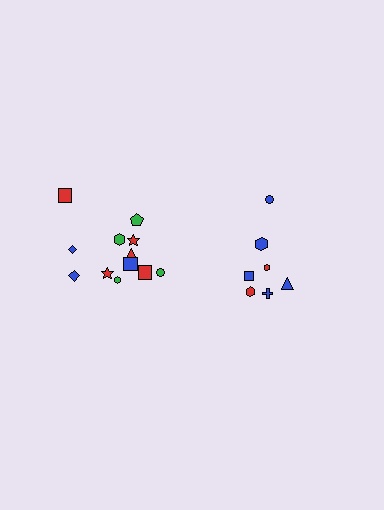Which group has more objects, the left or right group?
The left group.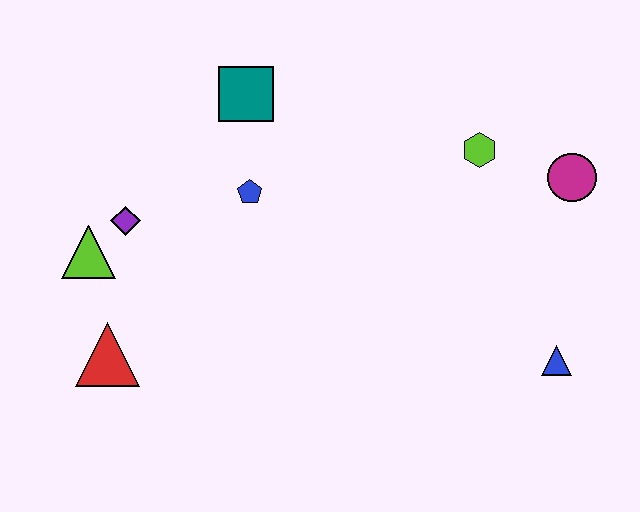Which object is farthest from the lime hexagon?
The red triangle is farthest from the lime hexagon.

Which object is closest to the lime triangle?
The purple diamond is closest to the lime triangle.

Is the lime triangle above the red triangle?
Yes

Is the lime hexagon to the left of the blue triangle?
Yes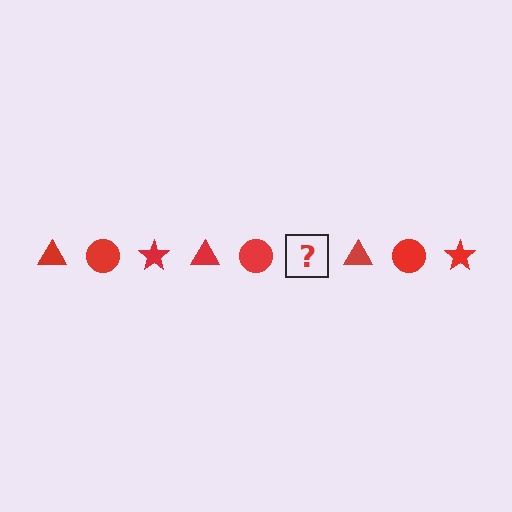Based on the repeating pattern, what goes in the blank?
The blank should be a red star.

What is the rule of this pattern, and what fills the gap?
The rule is that the pattern cycles through triangle, circle, star shapes in red. The gap should be filled with a red star.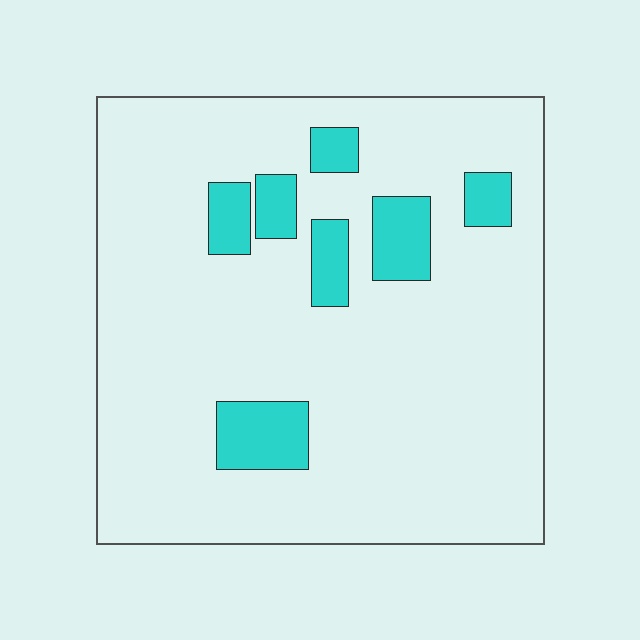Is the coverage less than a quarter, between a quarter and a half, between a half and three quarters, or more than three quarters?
Less than a quarter.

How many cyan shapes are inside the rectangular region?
7.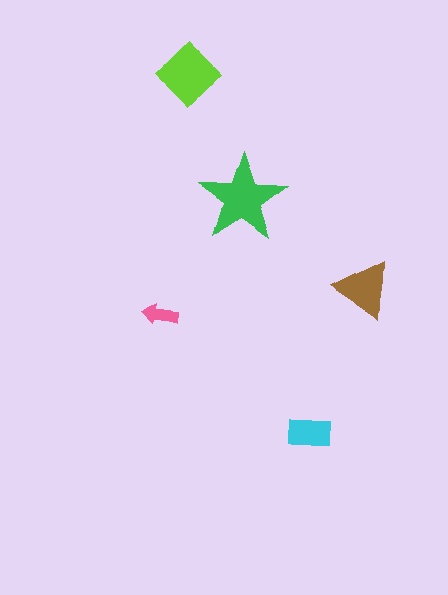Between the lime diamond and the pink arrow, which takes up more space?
The lime diamond.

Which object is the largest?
The green star.